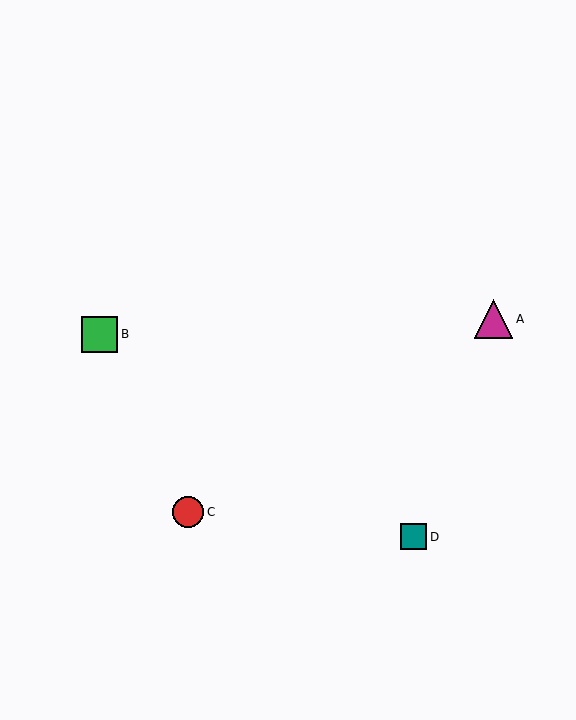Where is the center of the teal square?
The center of the teal square is at (414, 537).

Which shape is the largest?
The magenta triangle (labeled A) is the largest.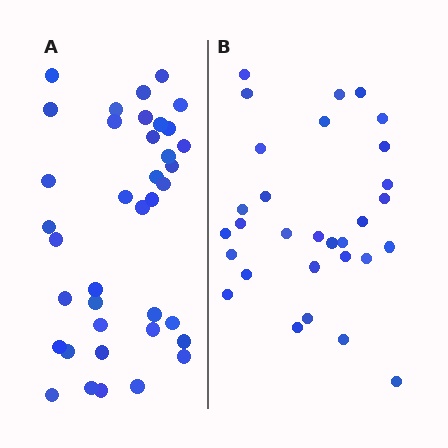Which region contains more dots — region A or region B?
Region A (the left region) has more dots.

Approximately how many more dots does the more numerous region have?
Region A has roughly 8 or so more dots than region B.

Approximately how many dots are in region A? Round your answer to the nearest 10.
About 40 dots. (The exact count is 38, which rounds to 40.)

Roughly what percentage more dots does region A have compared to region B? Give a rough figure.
About 25% more.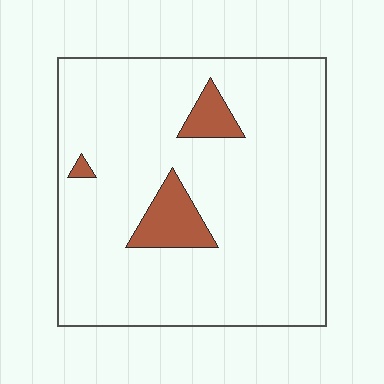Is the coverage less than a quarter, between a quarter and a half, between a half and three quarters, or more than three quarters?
Less than a quarter.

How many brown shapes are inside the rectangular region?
3.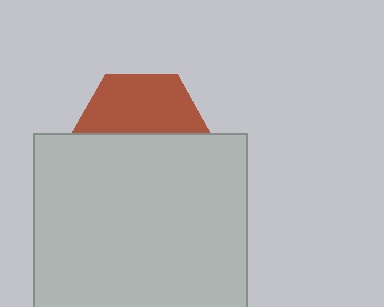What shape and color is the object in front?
The object in front is a light gray square.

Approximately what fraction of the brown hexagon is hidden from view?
Roughly 53% of the brown hexagon is hidden behind the light gray square.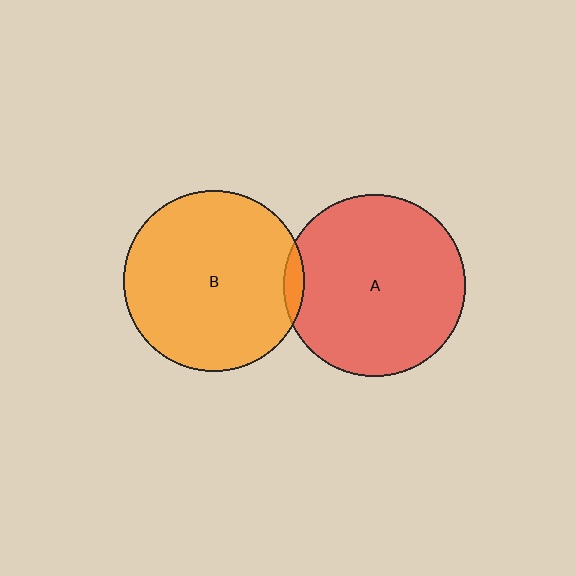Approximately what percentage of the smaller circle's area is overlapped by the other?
Approximately 5%.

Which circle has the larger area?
Circle A (red).